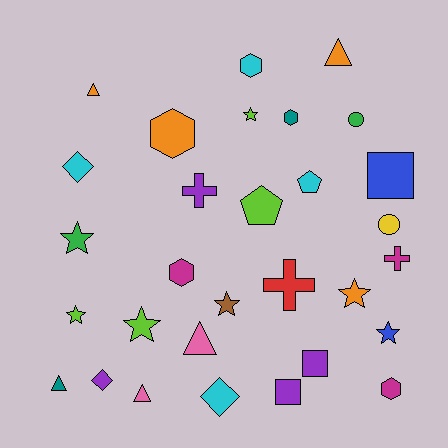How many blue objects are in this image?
There are 2 blue objects.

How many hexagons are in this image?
There are 5 hexagons.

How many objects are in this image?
There are 30 objects.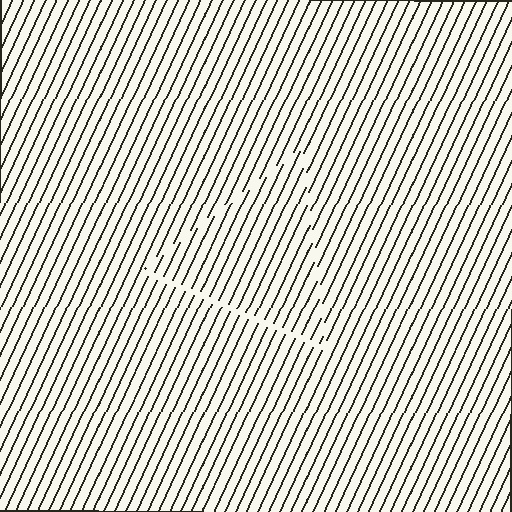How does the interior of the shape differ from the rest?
The interior of the shape contains the same grating, shifted by half a period — the contour is defined by the phase discontinuity where line-ends from the inner and outer gratings abut.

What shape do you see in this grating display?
An illusory triangle. The interior of the shape contains the same grating, shifted by half a period — the contour is defined by the phase discontinuity where line-ends from the inner and outer gratings abut.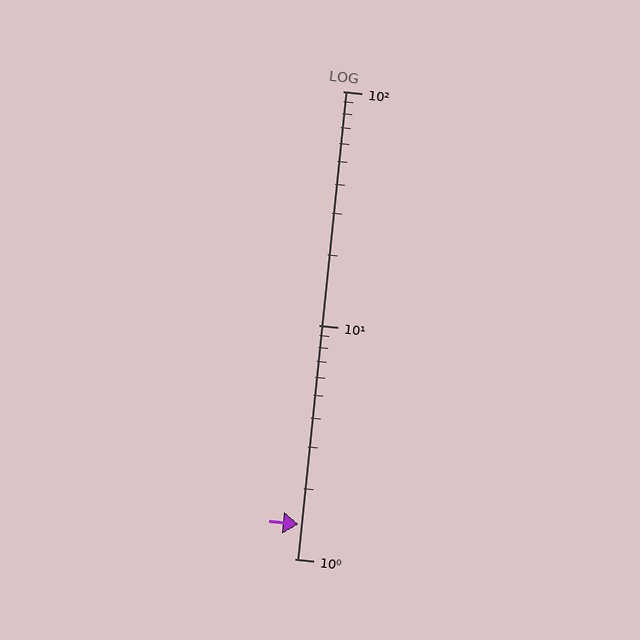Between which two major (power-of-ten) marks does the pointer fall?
The pointer is between 1 and 10.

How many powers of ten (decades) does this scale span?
The scale spans 2 decades, from 1 to 100.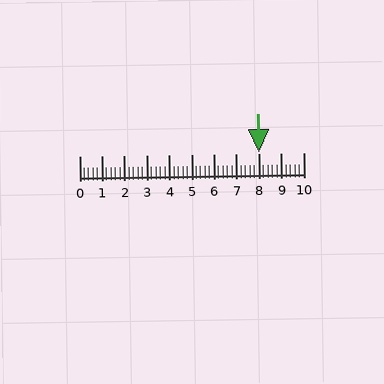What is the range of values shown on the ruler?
The ruler shows values from 0 to 10.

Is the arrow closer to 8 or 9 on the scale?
The arrow is closer to 8.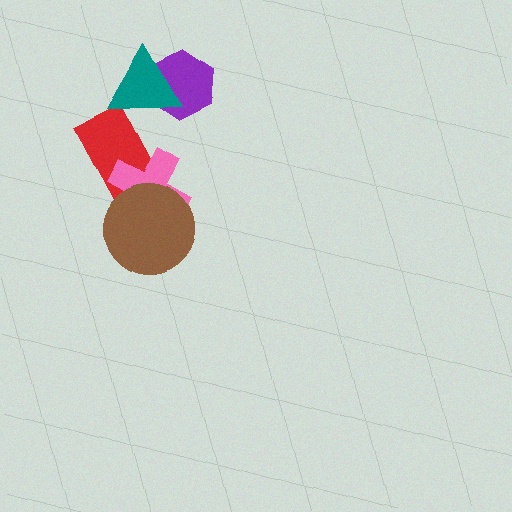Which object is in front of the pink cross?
The brown circle is in front of the pink cross.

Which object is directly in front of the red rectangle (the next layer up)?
The teal triangle is directly in front of the red rectangle.